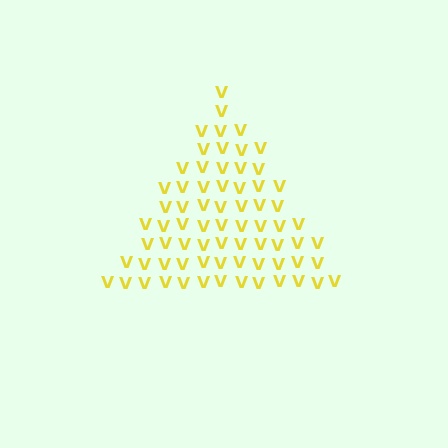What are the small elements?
The small elements are letter V's.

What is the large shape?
The large shape is a triangle.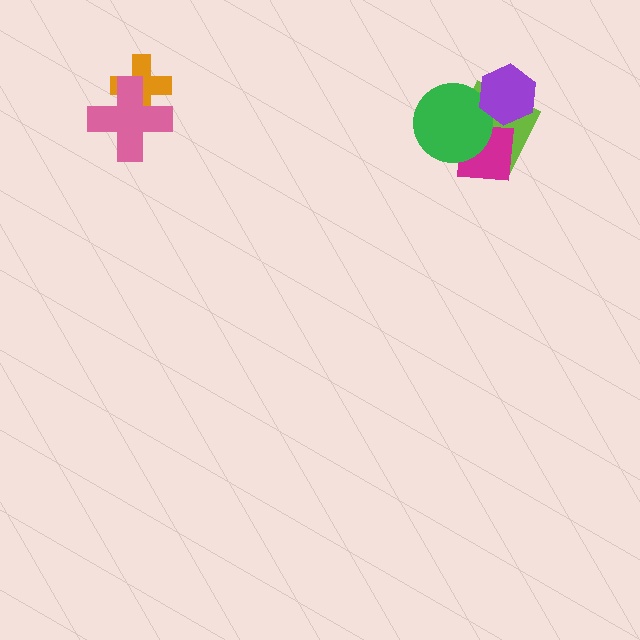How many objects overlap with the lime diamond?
3 objects overlap with the lime diamond.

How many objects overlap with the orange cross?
1 object overlaps with the orange cross.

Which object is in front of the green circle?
The purple hexagon is in front of the green circle.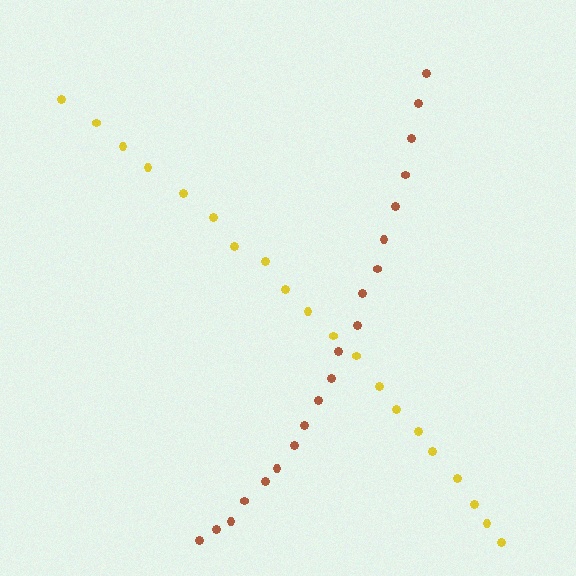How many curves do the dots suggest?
There are 2 distinct paths.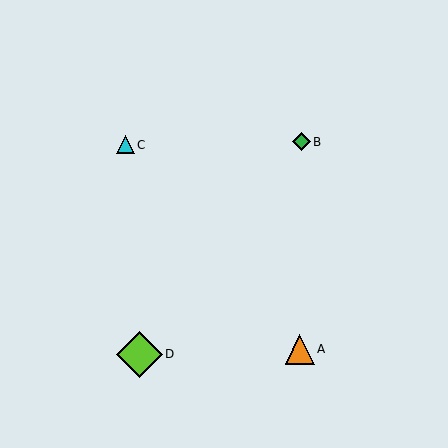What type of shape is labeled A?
Shape A is an orange triangle.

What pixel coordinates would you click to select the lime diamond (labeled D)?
Click at (139, 354) to select the lime diamond D.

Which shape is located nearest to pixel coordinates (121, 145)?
The cyan triangle (labeled C) at (125, 145) is nearest to that location.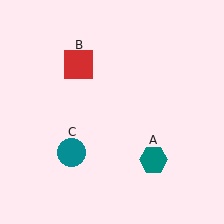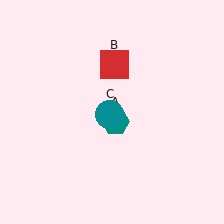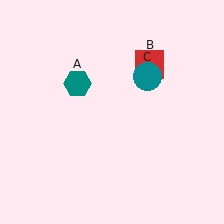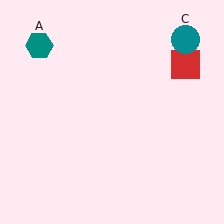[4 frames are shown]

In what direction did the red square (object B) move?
The red square (object B) moved right.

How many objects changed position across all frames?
3 objects changed position: teal hexagon (object A), red square (object B), teal circle (object C).